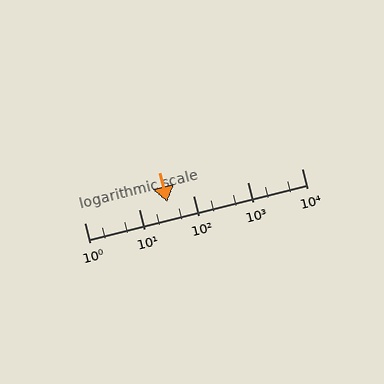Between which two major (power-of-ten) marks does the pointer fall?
The pointer is between 10 and 100.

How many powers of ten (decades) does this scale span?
The scale spans 4 decades, from 1 to 10000.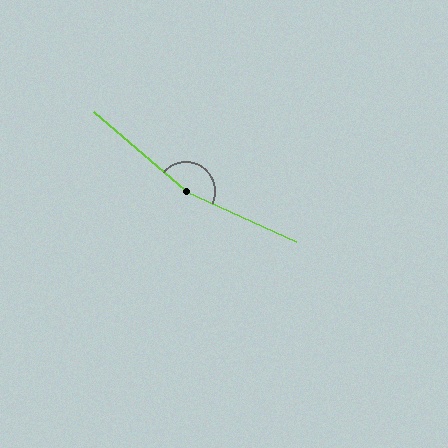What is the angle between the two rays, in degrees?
Approximately 164 degrees.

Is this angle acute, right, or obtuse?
It is obtuse.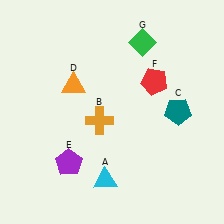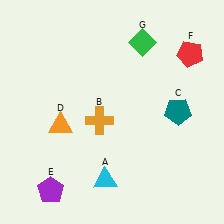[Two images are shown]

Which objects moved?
The objects that moved are: the orange triangle (D), the purple pentagon (E), the red pentagon (F).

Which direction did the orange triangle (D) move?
The orange triangle (D) moved down.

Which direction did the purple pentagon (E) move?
The purple pentagon (E) moved down.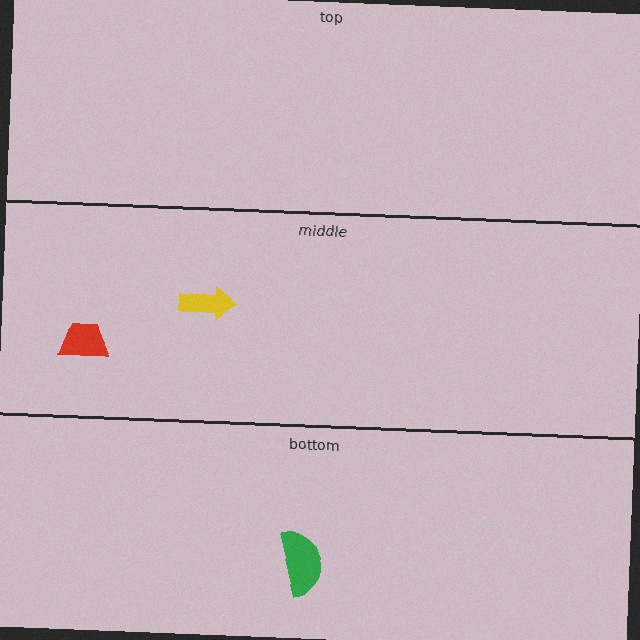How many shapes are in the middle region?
2.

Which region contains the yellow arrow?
The middle region.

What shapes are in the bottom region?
The green semicircle.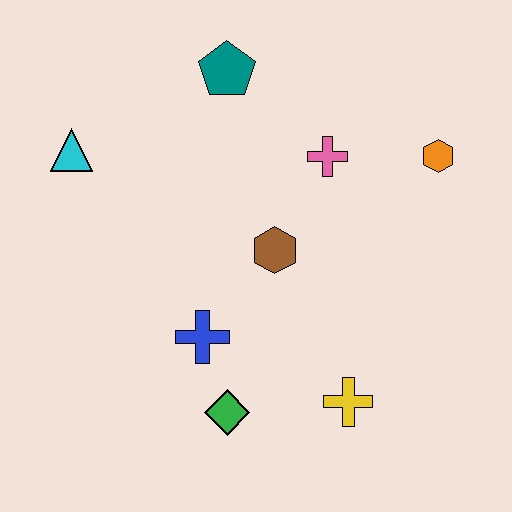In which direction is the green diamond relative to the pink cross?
The green diamond is below the pink cross.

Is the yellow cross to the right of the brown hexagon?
Yes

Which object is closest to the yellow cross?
The green diamond is closest to the yellow cross.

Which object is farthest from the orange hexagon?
The cyan triangle is farthest from the orange hexagon.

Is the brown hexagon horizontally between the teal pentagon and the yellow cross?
Yes